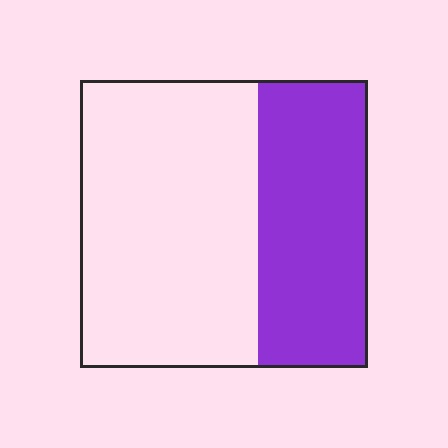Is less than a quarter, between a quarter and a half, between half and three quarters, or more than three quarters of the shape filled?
Between a quarter and a half.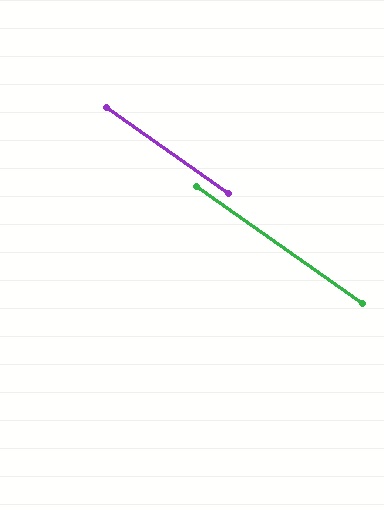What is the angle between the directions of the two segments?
Approximately 0 degrees.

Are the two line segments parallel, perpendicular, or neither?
Parallel — their directions differ by only 0.0°.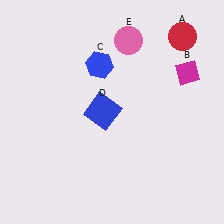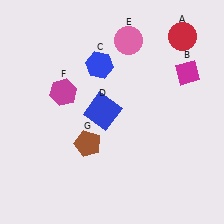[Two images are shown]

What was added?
A magenta hexagon (F), a brown pentagon (G) were added in Image 2.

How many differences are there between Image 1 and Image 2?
There are 2 differences between the two images.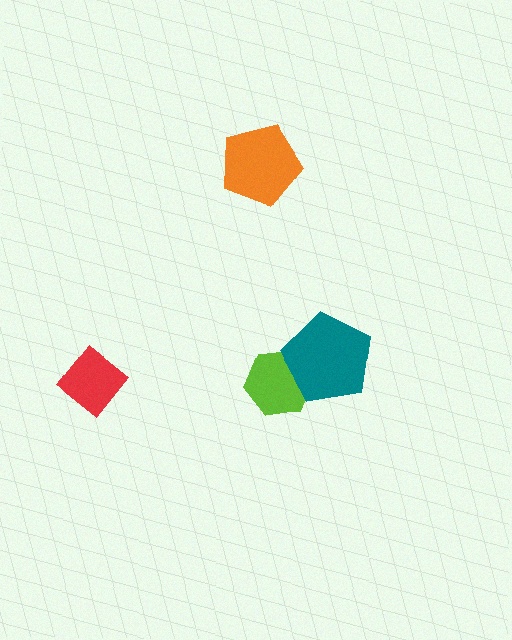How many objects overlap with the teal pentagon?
1 object overlaps with the teal pentagon.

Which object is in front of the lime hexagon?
The teal pentagon is in front of the lime hexagon.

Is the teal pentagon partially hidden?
No, no other shape covers it.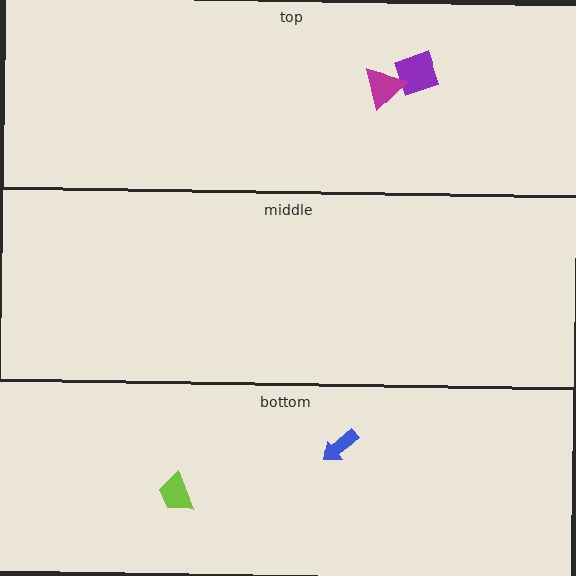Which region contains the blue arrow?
The bottom region.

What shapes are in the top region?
The purple diamond, the magenta triangle.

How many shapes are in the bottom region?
2.